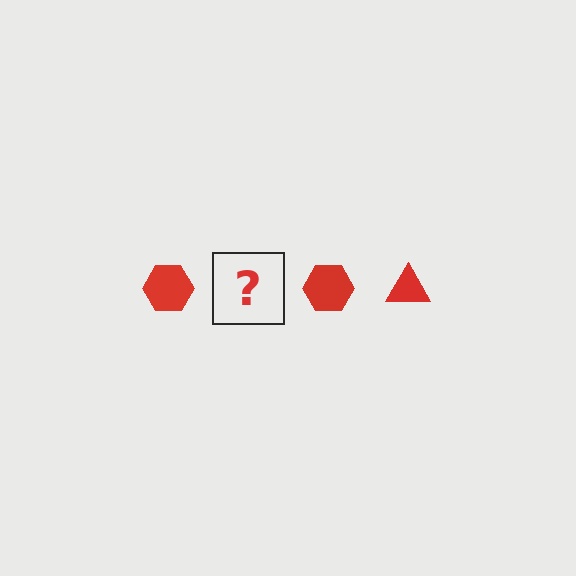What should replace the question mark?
The question mark should be replaced with a red triangle.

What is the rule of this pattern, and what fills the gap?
The rule is that the pattern cycles through hexagon, triangle shapes in red. The gap should be filled with a red triangle.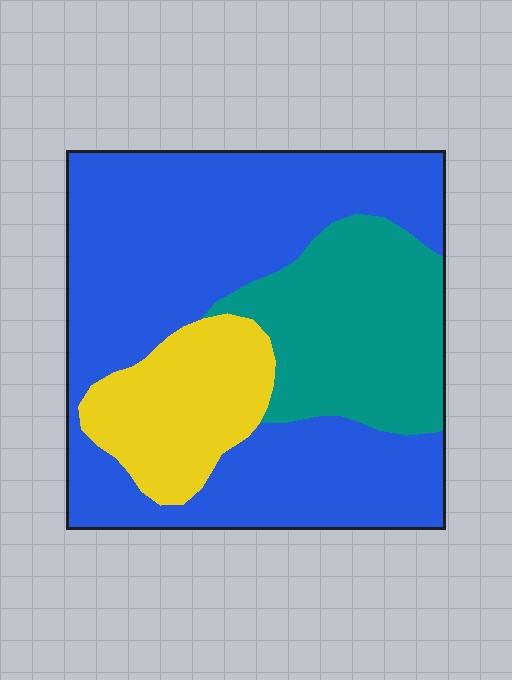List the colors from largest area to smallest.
From largest to smallest: blue, teal, yellow.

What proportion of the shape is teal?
Teal takes up about one quarter (1/4) of the shape.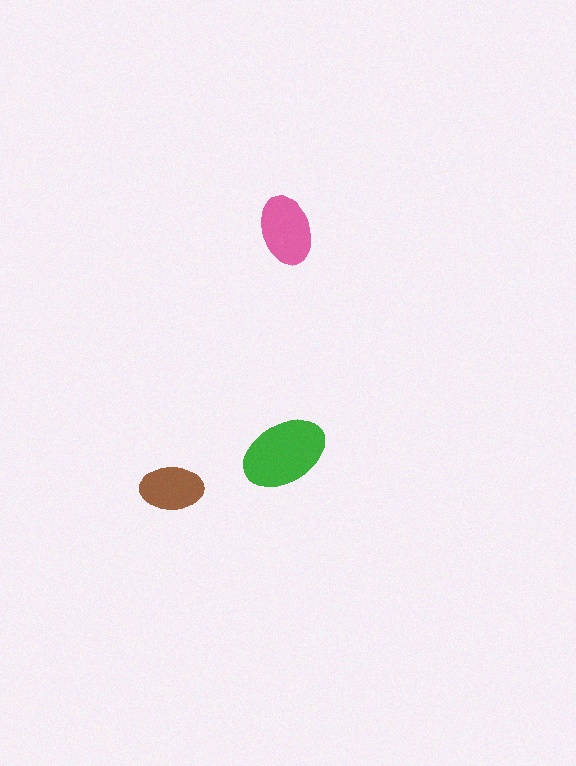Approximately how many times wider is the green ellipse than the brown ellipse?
About 1.5 times wider.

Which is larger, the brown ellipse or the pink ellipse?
The pink one.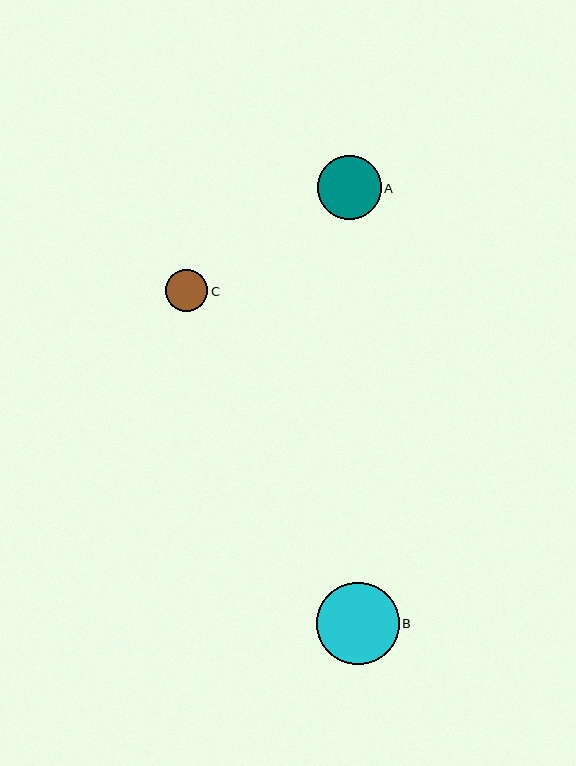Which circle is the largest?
Circle B is the largest with a size of approximately 82 pixels.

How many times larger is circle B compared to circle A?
Circle B is approximately 1.3 times the size of circle A.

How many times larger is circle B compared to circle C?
Circle B is approximately 2.0 times the size of circle C.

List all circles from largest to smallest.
From largest to smallest: B, A, C.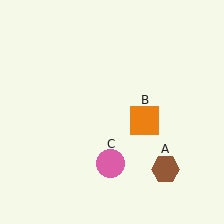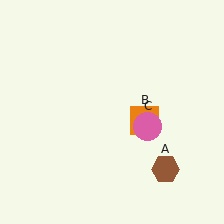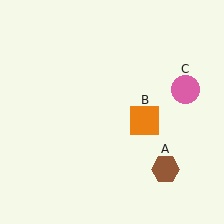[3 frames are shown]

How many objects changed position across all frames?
1 object changed position: pink circle (object C).